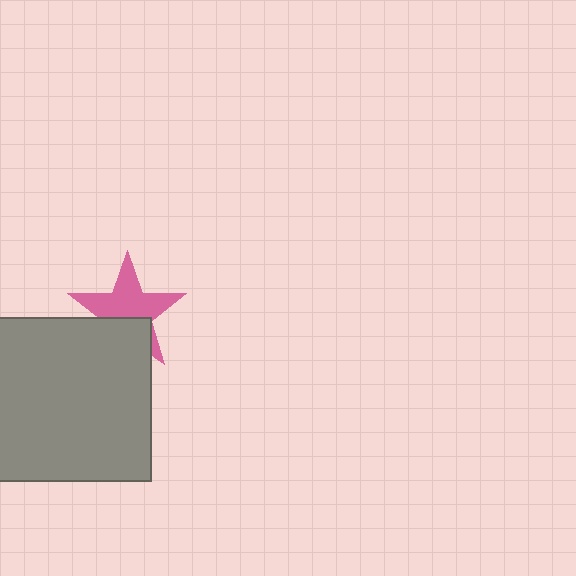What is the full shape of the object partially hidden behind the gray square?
The partially hidden object is a pink star.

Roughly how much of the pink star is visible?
About half of it is visible (roughly 65%).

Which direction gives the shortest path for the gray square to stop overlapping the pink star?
Moving down gives the shortest separation.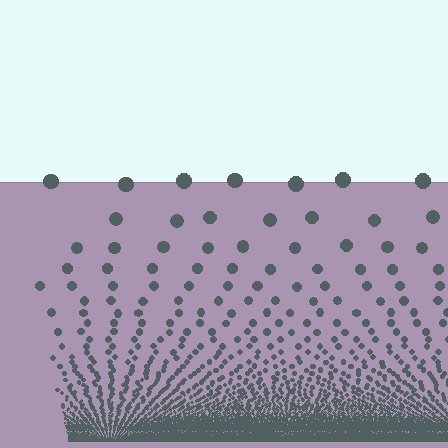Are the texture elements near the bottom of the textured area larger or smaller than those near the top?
Smaller. The gradient is inverted — elements near the bottom are smaller and denser.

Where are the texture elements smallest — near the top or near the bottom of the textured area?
Near the bottom.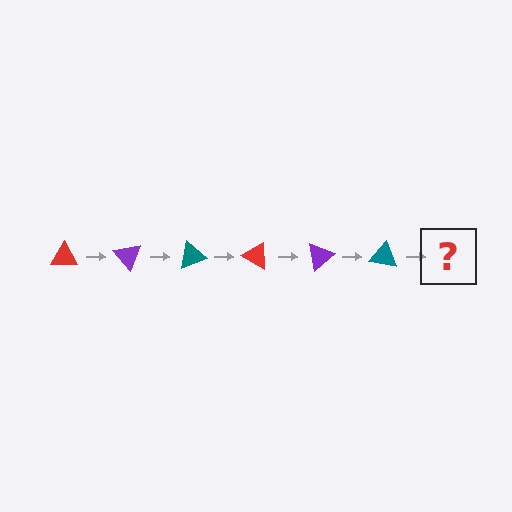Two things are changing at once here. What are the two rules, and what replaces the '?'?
The two rules are that it rotates 50 degrees each step and the color cycles through red, purple, and teal. The '?' should be a red triangle, rotated 300 degrees from the start.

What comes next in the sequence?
The next element should be a red triangle, rotated 300 degrees from the start.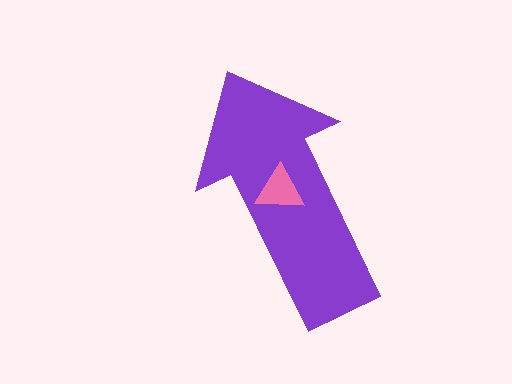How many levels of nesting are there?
2.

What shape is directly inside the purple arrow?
The pink triangle.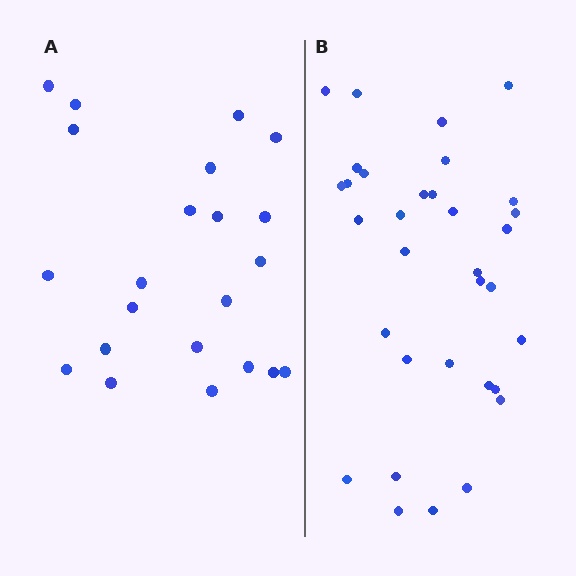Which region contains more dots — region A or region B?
Region B (the right region) has more dots.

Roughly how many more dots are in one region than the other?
Region B has roughly 12 or so more dots than region A.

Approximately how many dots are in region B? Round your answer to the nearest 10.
About 30 dots. (The exact count is 33, which rounds to 30.)